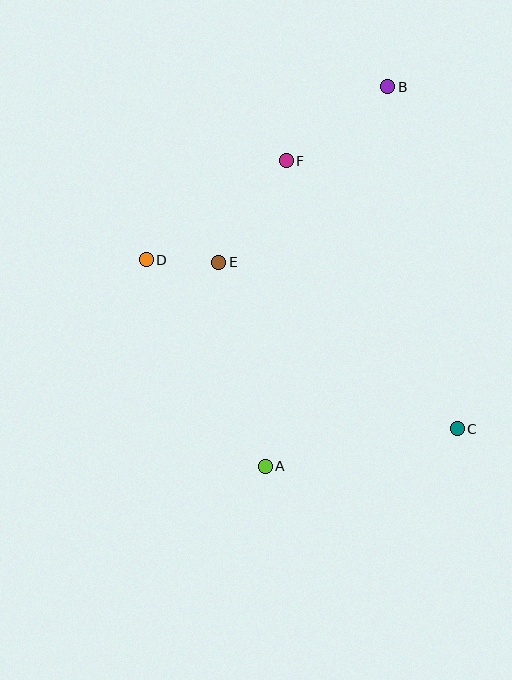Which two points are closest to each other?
Points D and E are closest to each other.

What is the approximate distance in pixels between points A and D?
The distance between A and D is approximately 238 pixels.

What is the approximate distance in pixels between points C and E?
The distance between C and E is approximately 291 pixels.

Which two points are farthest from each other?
Points A and B are farthest from each other.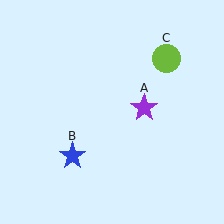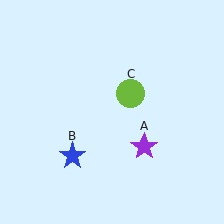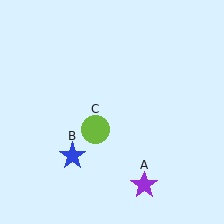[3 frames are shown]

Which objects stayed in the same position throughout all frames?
Blue star (object B) remained stationary.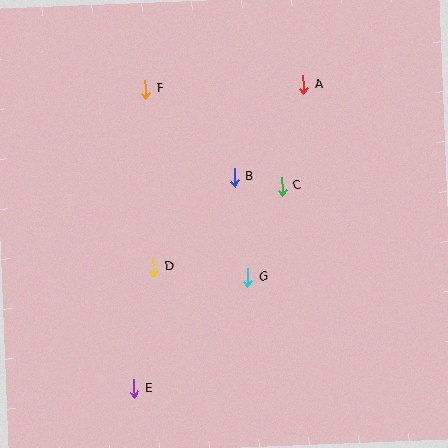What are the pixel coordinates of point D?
Point D is at (153, 267).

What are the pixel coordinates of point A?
Point A is at (303, 85).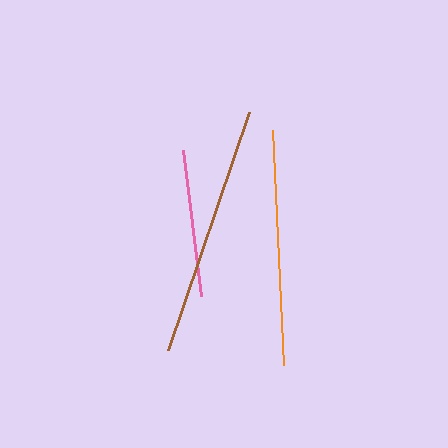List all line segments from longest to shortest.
From longest to shortest: brown, orange, pink.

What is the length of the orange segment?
The orange segment is approximately 235 pixels long.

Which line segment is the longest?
The brown line is the longest at approximately 251 pixels.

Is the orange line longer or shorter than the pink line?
The orange line is longer than the pink line.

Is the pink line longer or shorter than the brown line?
The brown line is longer than the pink line.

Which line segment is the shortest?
The pink line is the shortest at approximately 147 pixels.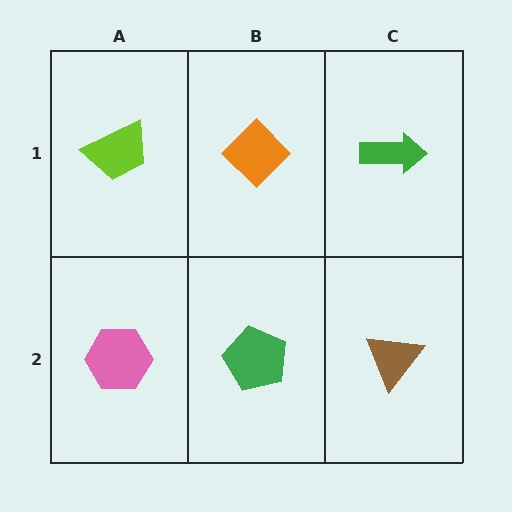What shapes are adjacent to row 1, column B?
A green pentagon (row 2, column B), a lime trapezoid (row 1, column A), a green arrow (row 1, column C).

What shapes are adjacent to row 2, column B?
An orange diamond (row 1, column B), a pink hexagon (row 2, column A), a brown triangle (row 2, column C).